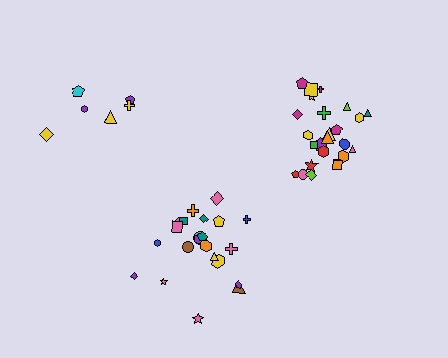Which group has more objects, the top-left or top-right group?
The top-right group.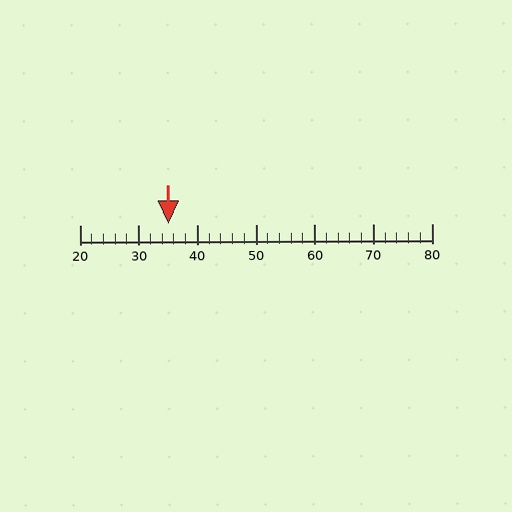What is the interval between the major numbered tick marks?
The major tick marks are spaced 10 units apart.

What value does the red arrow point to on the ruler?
The red arrow points to approximately 35.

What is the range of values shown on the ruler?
The ruler shows values from 20 to 80.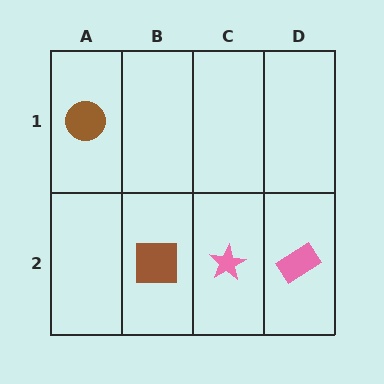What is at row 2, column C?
A pink star.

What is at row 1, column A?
A brown circle.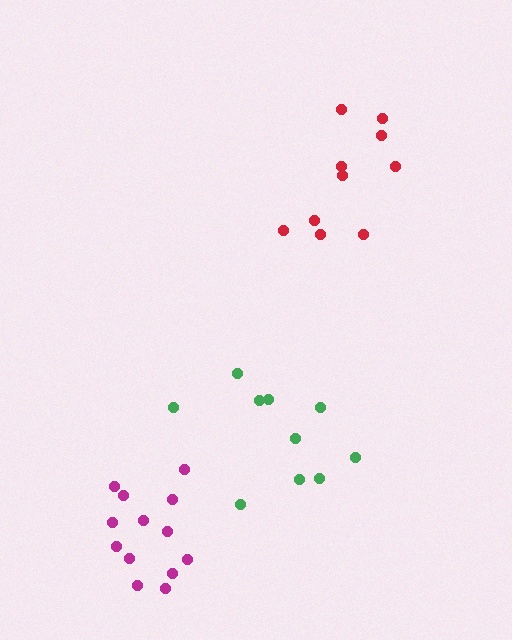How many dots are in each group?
Group 1: 10 dots, Group 2: 10 dots, Group 3: 13 dots (33 total).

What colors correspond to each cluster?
The clusters are colored: green, red, magenta.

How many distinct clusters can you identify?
There are 3 distinct clusters.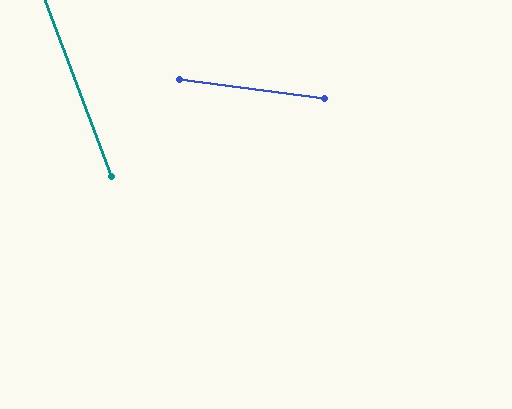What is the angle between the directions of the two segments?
Approximately 62 degrees.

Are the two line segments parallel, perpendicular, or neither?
Neither parallel nor perpendicular — they differ by about 62°.